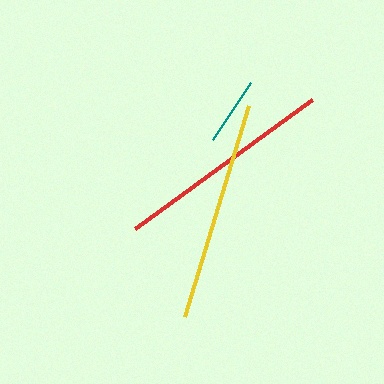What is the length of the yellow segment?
The yellow segment is approximately 220 pixels long.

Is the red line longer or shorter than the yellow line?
The yellow line is longer than the red line.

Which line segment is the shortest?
The teal line is the shortest at approximately 68 pixels.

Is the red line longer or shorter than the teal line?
The red line is longer than the teal line.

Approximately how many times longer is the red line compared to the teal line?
The red line is approximately 3.2 times the length of the teal line.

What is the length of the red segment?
The red segment is approximately 219 pixels long.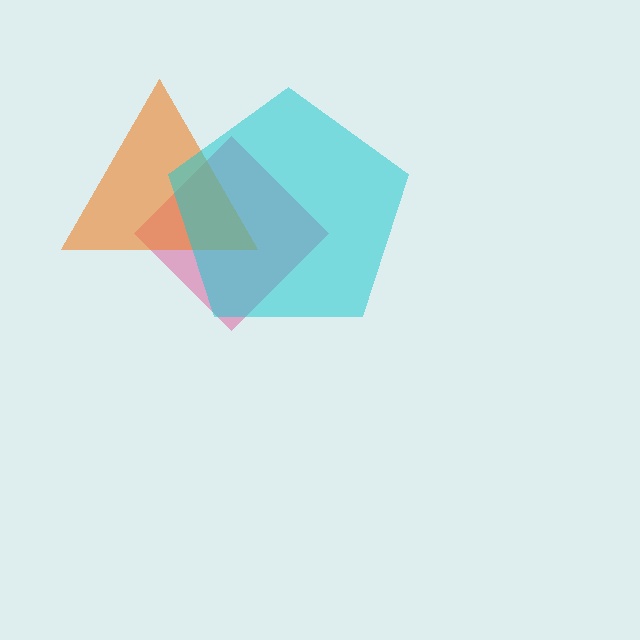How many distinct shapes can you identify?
There are 3 distinct shapes: a pink diamond, an orange triangle, a cyan pentagon.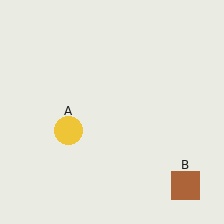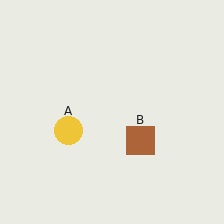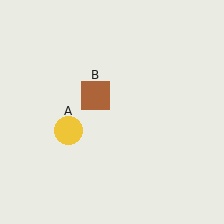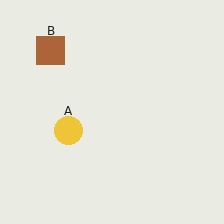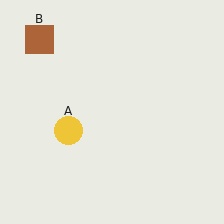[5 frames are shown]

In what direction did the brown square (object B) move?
The brown square (object B) moved up and to the left.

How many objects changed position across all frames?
1 object changed position: brown square (object B).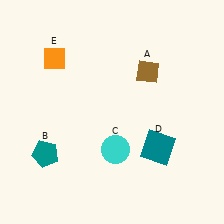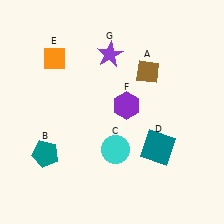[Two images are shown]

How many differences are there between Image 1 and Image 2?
There are 2 differences between the two images.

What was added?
A purple hexagon (F), a purple star (G) were added in Image 2.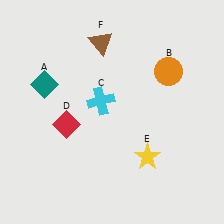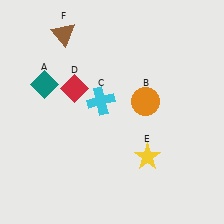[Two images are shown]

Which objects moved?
The objects that moved are: the orange circle (B), the red diamond (D), the brown triangle (F).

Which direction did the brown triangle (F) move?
The brown triangle (F) moved left.